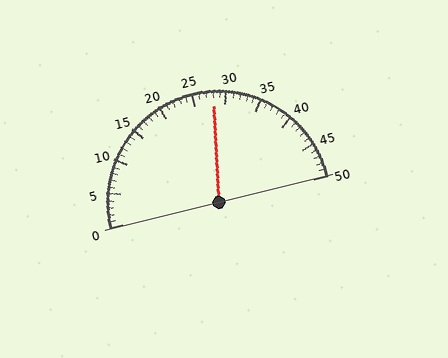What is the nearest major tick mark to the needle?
The nearest major tick mark is 30.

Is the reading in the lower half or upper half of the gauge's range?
The reading is in the upper half of the range (0 to 50).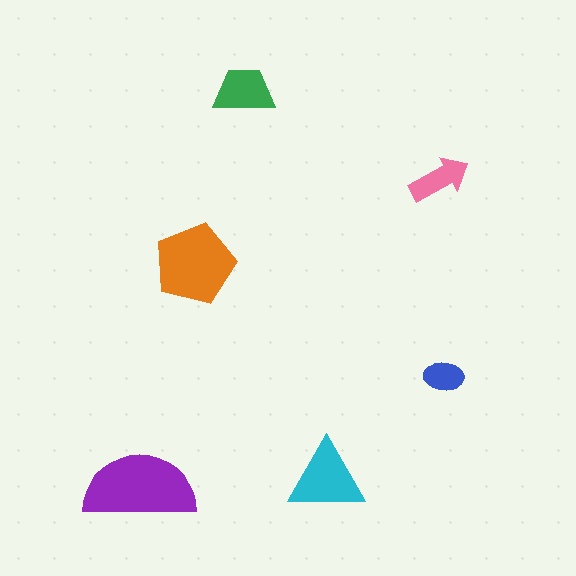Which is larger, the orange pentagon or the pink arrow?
The orange pentagon.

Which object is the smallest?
The blue ellipse.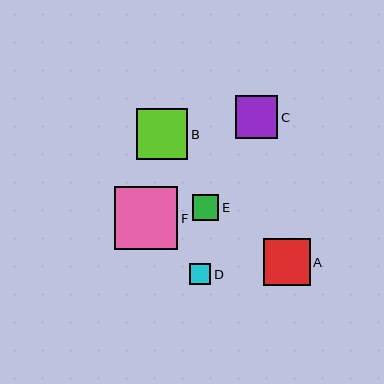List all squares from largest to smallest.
From largest to smallest: F, B, A, C, E, D.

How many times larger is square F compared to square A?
Square F is approximately 1.4 times the size of square A.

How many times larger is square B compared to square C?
Square B is approximately 1.2 times the size of square C.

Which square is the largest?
Square F is the largest with a size of approximately 63 pixels.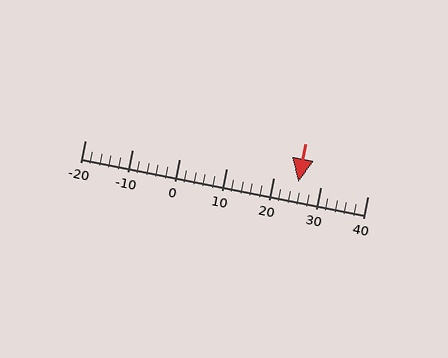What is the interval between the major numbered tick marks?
The major tick marks are spaced 10 units apart.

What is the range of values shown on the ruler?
The ruler shows values from -20 to 40.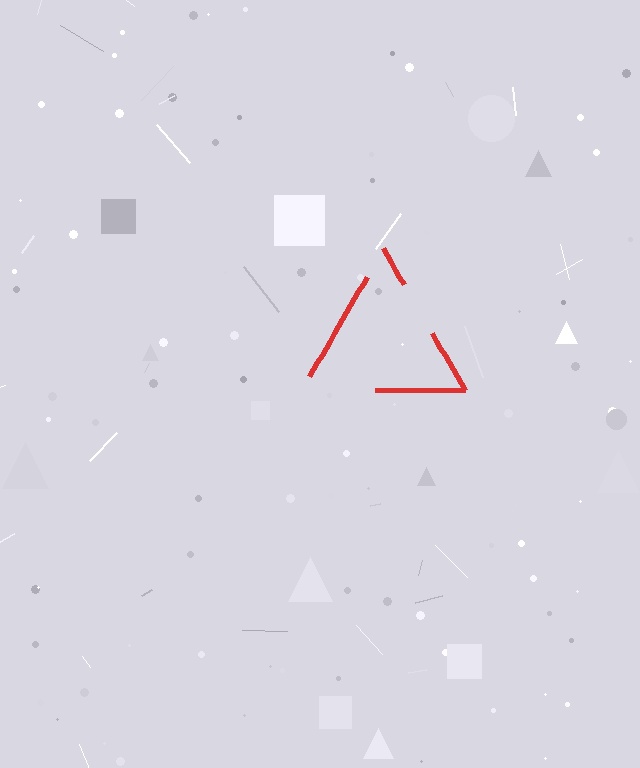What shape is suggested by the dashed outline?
The dashed outline suggests a triangle.